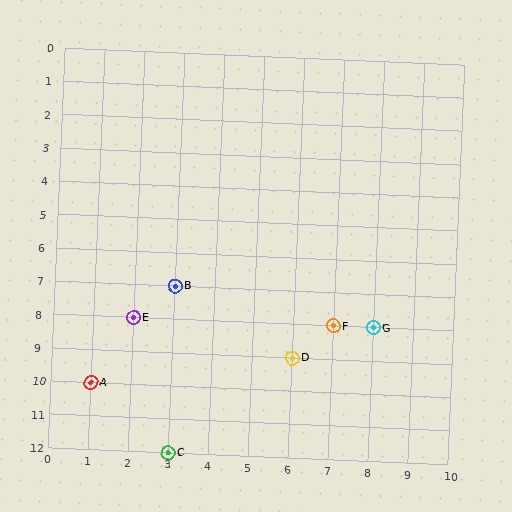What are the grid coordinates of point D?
Point D is at grid coordinates (6, 9).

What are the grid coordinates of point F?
Point F is at grid coordinates (7, 8).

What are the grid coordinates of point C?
Point C is at grid coordinates (3, 12).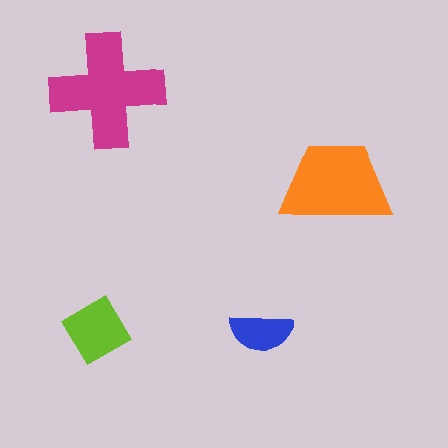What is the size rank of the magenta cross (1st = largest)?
1st.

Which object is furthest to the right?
The orange trapezoid is rightmost.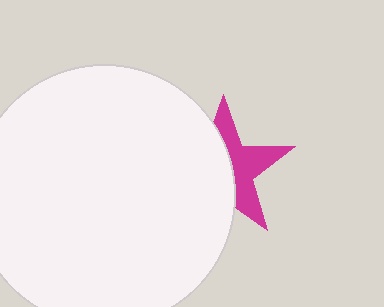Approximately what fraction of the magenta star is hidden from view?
Roughly 55% of the magenta star is hidden behind the white circle.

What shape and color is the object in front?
The object in front is a white circle.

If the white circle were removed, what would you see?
You would see the complete magenta star.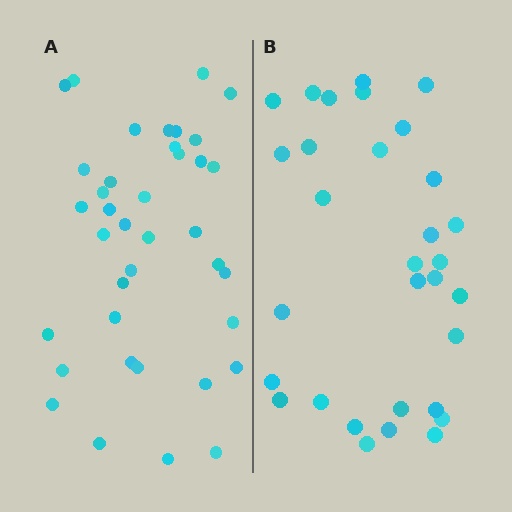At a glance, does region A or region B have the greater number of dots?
Region A (the left region) has more dots.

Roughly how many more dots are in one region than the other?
Region A has roughly 8 or so more dots than region B.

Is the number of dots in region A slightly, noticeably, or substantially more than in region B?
Region A has only slightly more — the two regions are fairly close. The ratio is roughly 1.2 to 1.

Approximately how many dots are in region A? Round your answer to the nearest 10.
About 40 dots. (The exact count is 38, which rounds to 40.)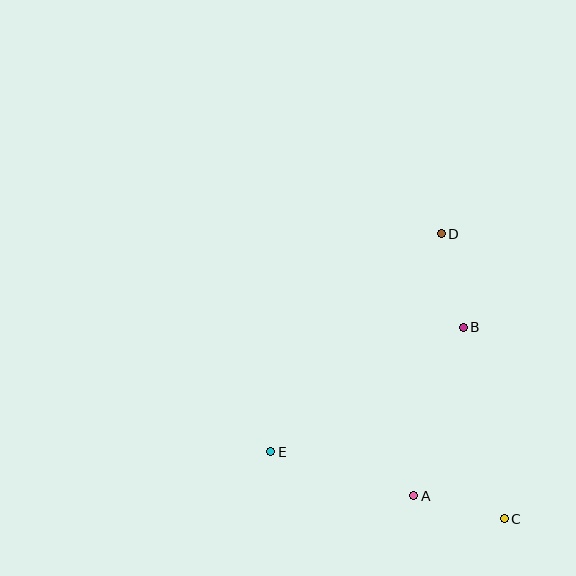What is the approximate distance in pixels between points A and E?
The distance between A and E is approximately 150 pixels.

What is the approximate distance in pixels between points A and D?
The distance between A and D is approximately 263 pixels.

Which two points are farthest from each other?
Points C and D are farthest from each other.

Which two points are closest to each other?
Points A and C are closest to each other.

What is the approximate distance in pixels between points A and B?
The distance between A and B is approximately 175 pixels.